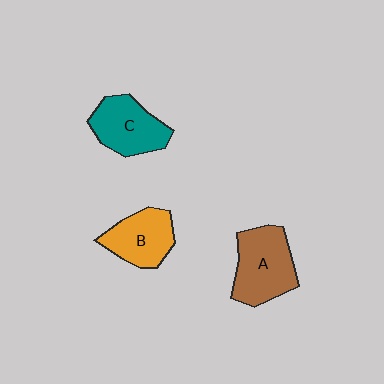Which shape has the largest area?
Shape A (brown).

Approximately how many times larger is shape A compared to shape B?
Approximately 1.3 times.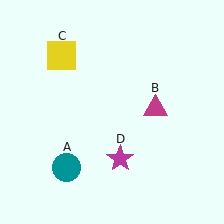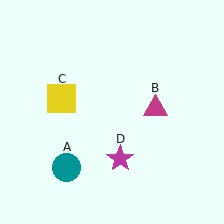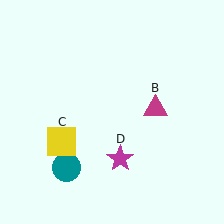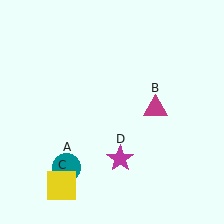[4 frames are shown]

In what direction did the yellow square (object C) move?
The yellow square (object C) moved down.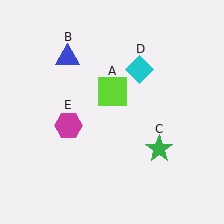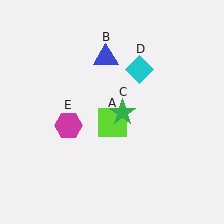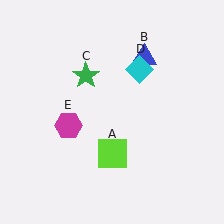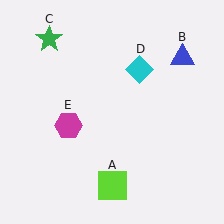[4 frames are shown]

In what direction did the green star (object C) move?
The green star (object C) moved up and to the left.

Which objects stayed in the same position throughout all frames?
Cyan diamond (object D) and magenta hexagon (object E) remained stationary.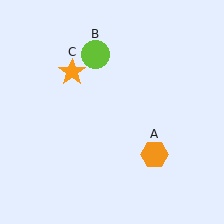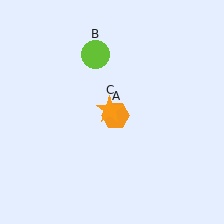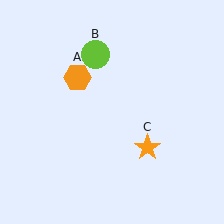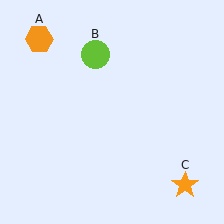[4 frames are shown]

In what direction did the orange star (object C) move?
The orange star (object C) moved down and to the right.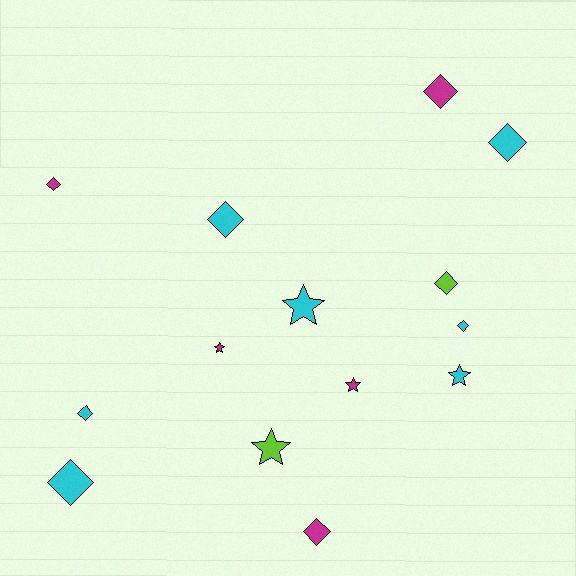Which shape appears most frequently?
Diamond, with 9 objects.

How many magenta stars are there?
There are 2 magenta stars.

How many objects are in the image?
There are 14 objects.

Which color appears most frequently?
Cyan, with 7 objects.